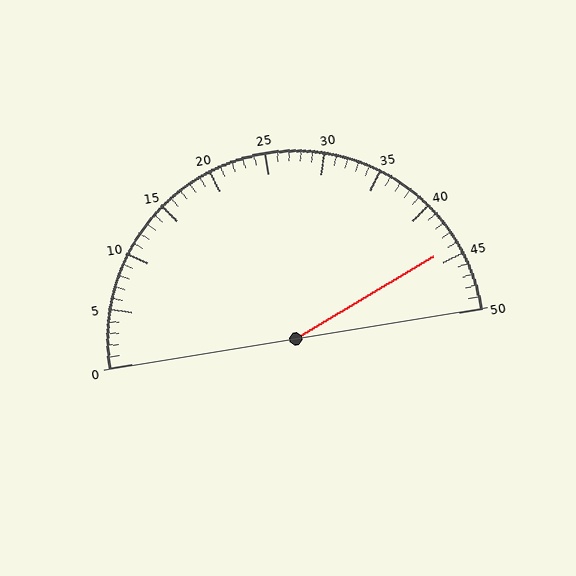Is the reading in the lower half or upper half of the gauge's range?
The reading is in the upper half of the range (0 to 50).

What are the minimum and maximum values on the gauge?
The gauge ranges from 0 to 50.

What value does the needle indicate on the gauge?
The needle indicates approximately 44.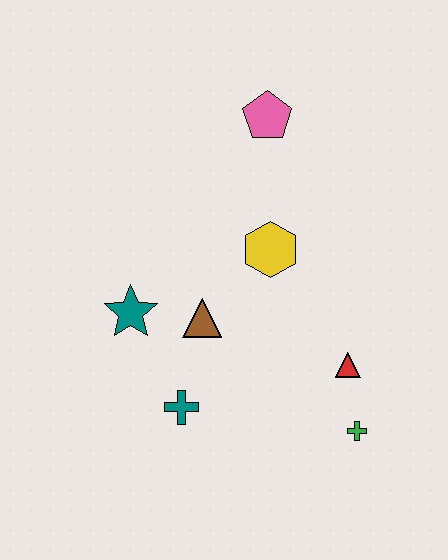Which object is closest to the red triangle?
The green cross is closest to the red triangle.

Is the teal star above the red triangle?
Yes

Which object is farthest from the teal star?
The green cross is farthest from the teal star.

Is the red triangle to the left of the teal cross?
No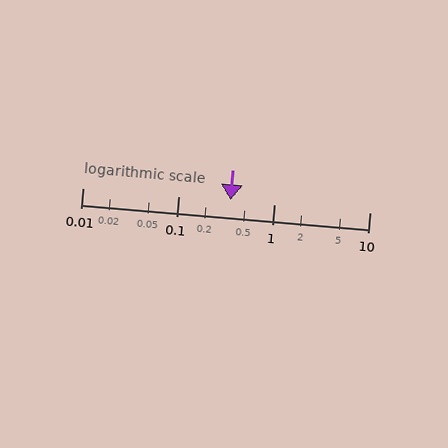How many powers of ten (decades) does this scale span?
The scale spans 3 decades, from 0.01 to 10.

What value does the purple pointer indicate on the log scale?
The pointer indicates approximately 0.35.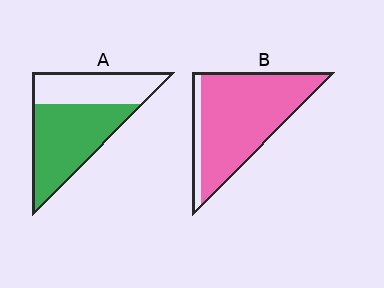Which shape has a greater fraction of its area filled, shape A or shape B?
Shape B.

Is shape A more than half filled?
Yes.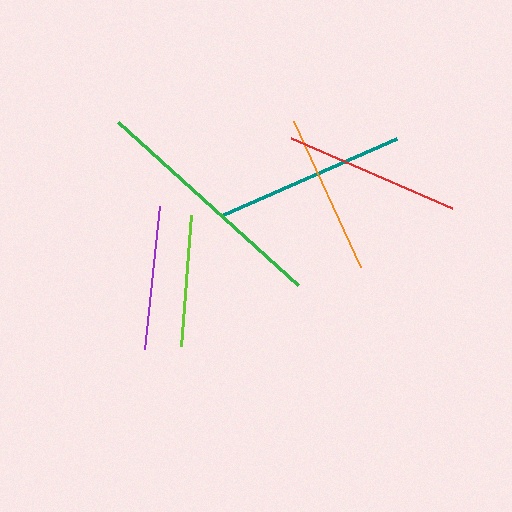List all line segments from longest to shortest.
From longest to shortest: green, teal, red, orange, purple, lime.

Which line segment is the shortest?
The lime line is the shortest at approximately 131 pixels.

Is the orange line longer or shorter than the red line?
The red line is longer than the orange line.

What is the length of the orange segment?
The orange segment is approximately 161 pixels long.